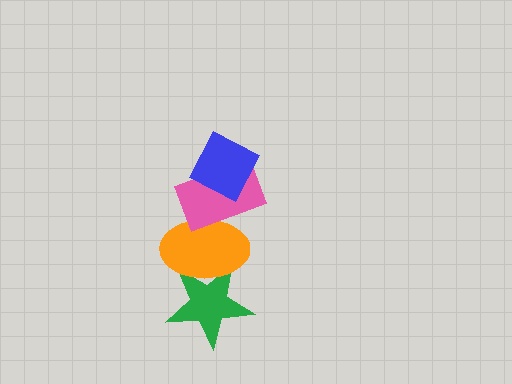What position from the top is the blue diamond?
The blue diamond is 1st from the top.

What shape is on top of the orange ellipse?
The pink rectangle is on top of the orange ellipse.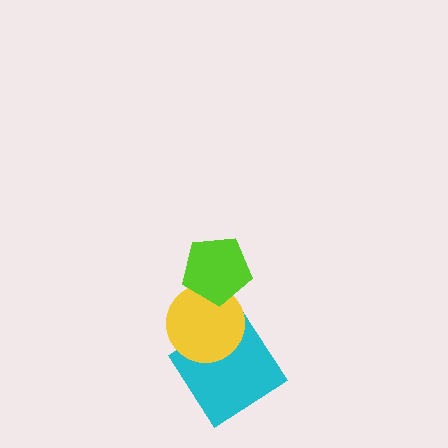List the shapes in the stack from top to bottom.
From top to bottom: the lime pentagon, the yellow circle, the cyan diamond.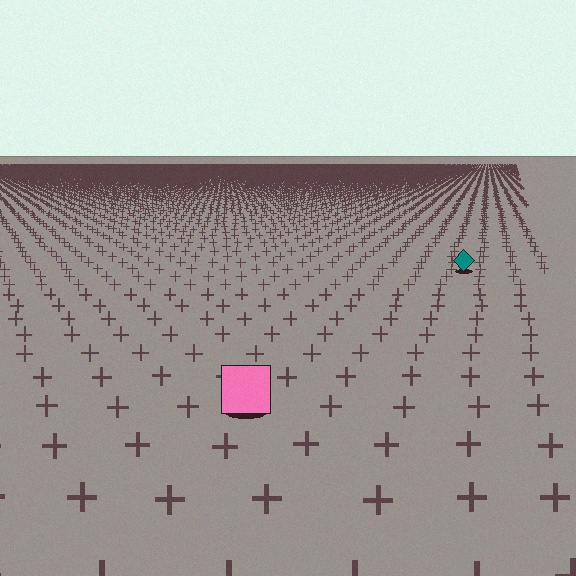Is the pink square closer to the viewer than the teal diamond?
Yes. The pink square is closer — you can tell from the texture gradient: the ground texture is coarser near it.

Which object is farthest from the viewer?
The teal diamond is farthest from the viewer. It appears smaller and the ground texture around it is denser.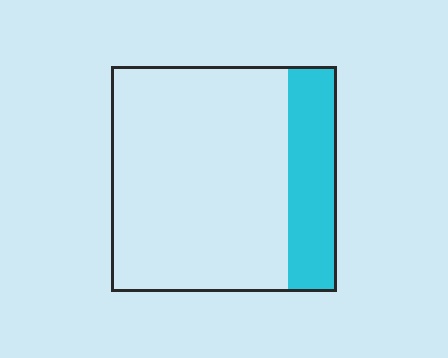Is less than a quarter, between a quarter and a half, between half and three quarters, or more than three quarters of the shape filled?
Less than a quarter.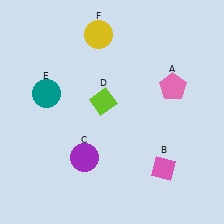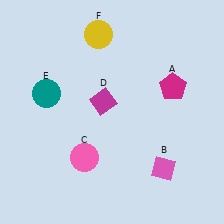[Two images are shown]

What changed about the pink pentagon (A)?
In Image 1, A is pink. In Image 2, it changed to magenta.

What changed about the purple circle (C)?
In Image 1, C is purple. In Image 2, it changed to pink.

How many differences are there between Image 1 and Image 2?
There are 3 differences between the two images.